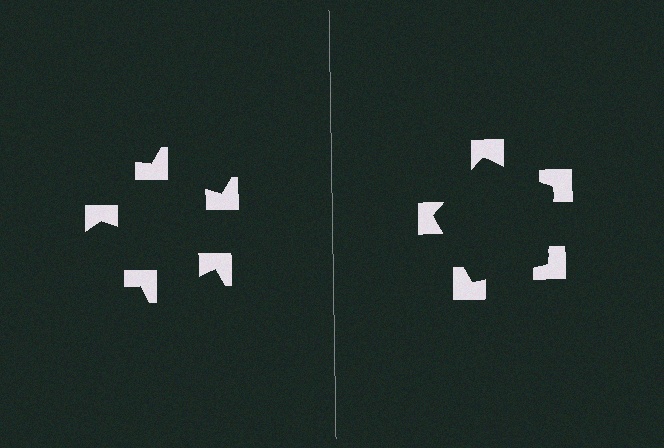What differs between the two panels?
The notched squares are positioned identically on both sides; only the wedge orientations differ. On the right they align to a pentagon; on the left they are misaligned.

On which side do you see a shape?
An illusory pentagon appears on the right side. On the left side the wedge cuts are rotated, so no coherent shape forms.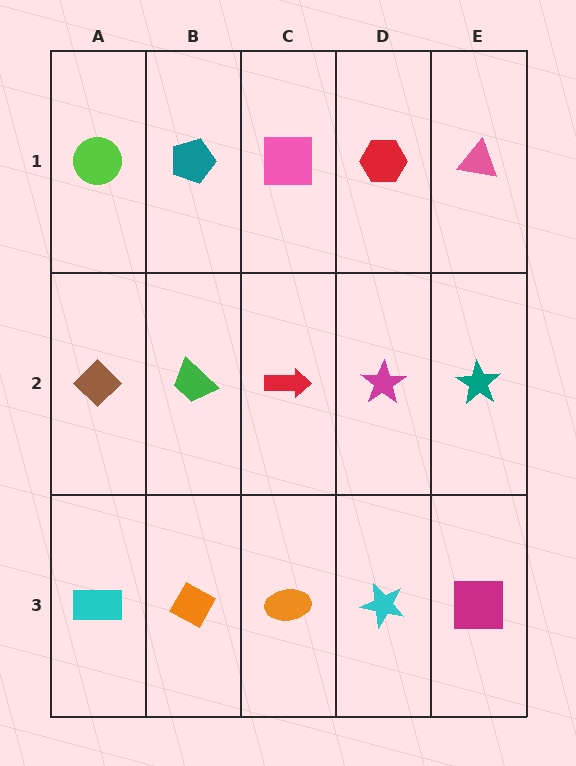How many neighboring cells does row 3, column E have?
2.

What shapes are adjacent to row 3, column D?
A magenta star (row 2, column D), an orange ellipse (row 3, column C), a magenta square (row 3, column E).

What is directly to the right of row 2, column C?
A magenta star.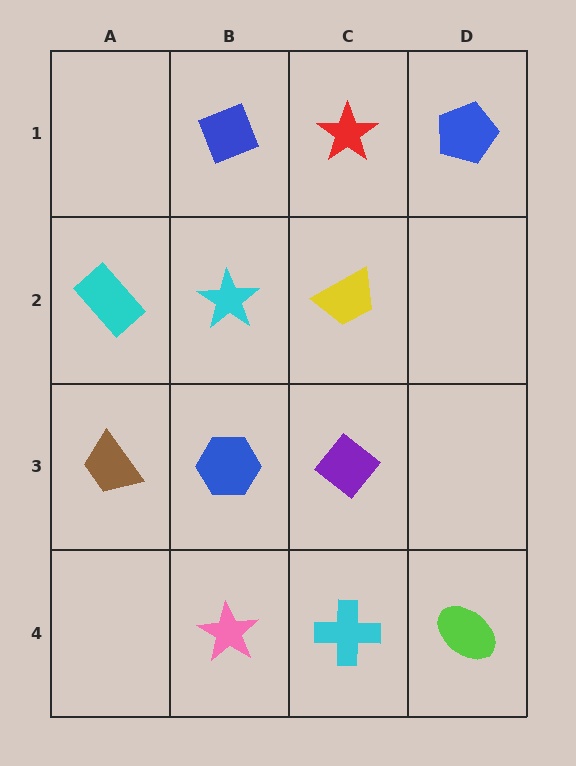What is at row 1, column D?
A blue pentagon.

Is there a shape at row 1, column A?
No, that cell is empty.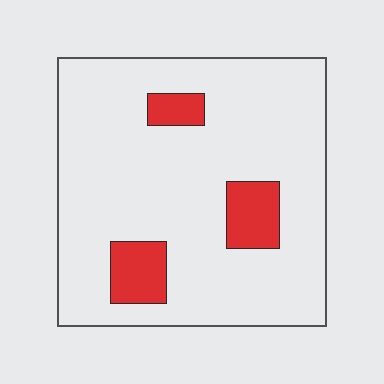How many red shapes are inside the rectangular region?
3.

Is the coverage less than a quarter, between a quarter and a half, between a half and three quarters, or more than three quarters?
Less than a quarter.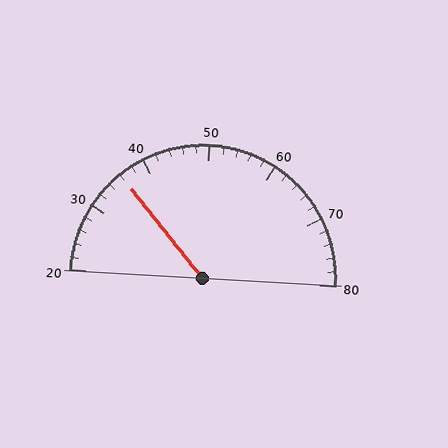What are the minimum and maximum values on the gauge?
The gauge ranges from 20 to 80.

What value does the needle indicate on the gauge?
The needle indicates approximately 36.